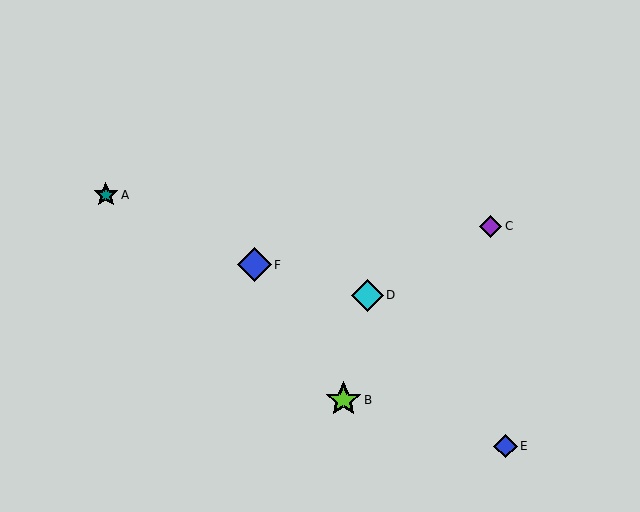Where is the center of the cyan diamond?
The center of the cyan diamond is at (367, 295).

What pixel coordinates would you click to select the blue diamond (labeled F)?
Click at (255, 265) to select the blue diamond F.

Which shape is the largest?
The lime star (labeled B) is the largest.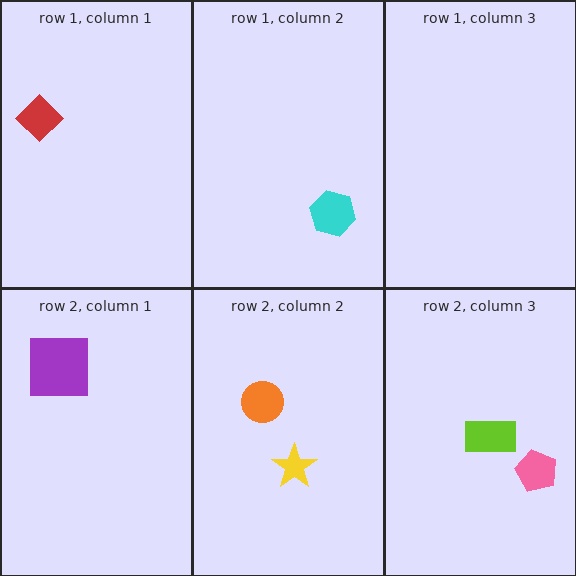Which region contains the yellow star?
The row 2, column 2 region.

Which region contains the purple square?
The row 2, column 1 region.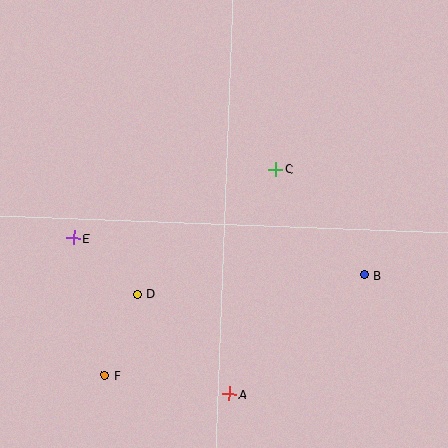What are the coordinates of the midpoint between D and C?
The midpoint between D and C is at (207, 231).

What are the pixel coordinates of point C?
Point C is at (276, 169).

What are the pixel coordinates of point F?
Point F is at (105, 376).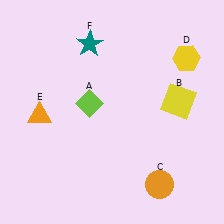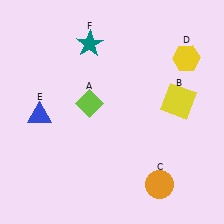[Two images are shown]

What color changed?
The triangle (E) changed from orange in Image 1 to blue in Image 2.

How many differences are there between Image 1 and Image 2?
There is 1 difference between the two images.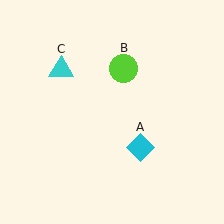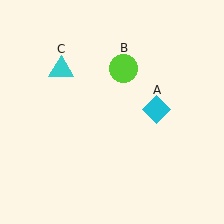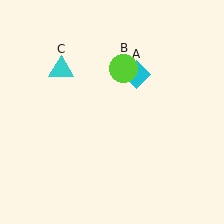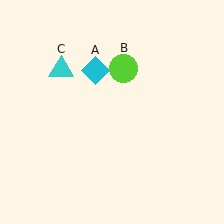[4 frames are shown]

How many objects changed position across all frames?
1 object changed position: cyan diamond (object A).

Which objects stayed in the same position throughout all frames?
Lime circle (object B) and cyan triangle (object C) remained stationary.